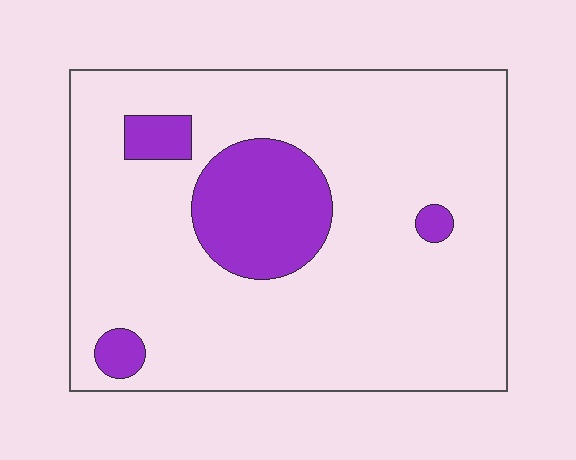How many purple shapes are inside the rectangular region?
4.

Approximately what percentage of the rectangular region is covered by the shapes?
Approximately 15%.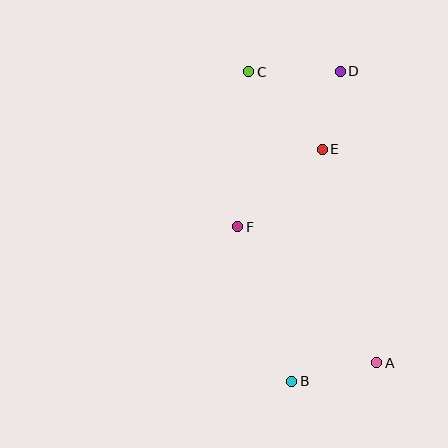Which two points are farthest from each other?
Points A and C are farthest from each other.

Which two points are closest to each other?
Points D and E are closest to each other.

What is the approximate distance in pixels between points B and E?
The distance between B and E is approximately 234 pixels.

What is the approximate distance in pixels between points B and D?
The distance between B and D is approximately 314 pixels.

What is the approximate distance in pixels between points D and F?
The distance between D and F is approximately 186 pixels.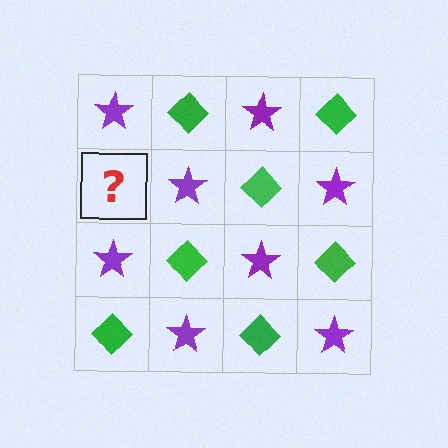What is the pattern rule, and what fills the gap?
The rule is that it alternates purple star and green diamond in a checkerboard pattern. The gap should be filled with a green diamond.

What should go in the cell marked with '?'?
The missing cell should contain a green diamond.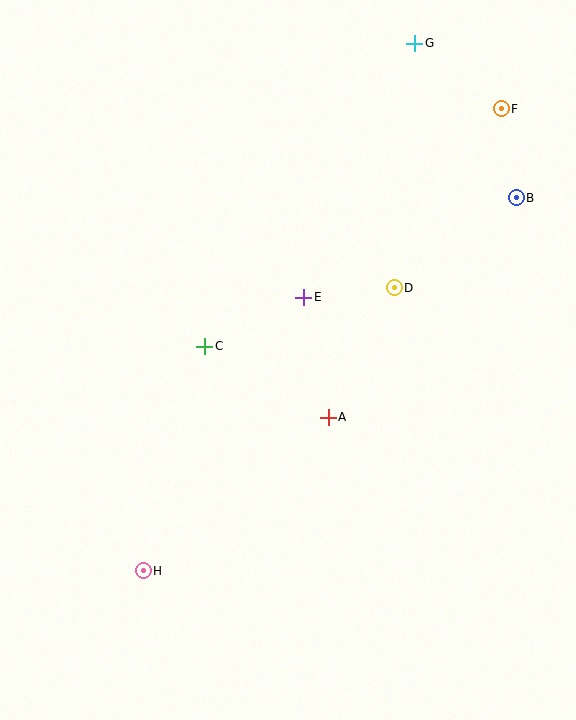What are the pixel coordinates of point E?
Point E is at (304, 297).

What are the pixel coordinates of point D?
Point D is at (394, 288).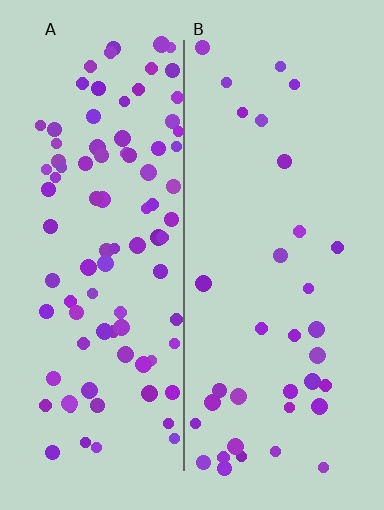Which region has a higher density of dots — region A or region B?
A (the left).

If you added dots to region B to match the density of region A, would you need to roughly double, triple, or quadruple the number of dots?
Approximately triple.